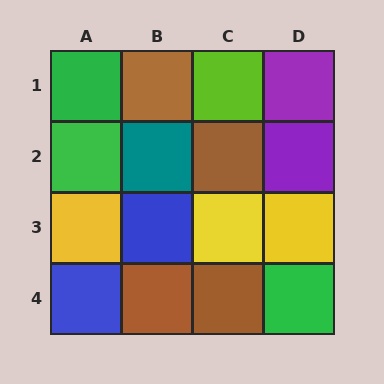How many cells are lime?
1 cell is lime.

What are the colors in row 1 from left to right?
Green, brown, lime, purple.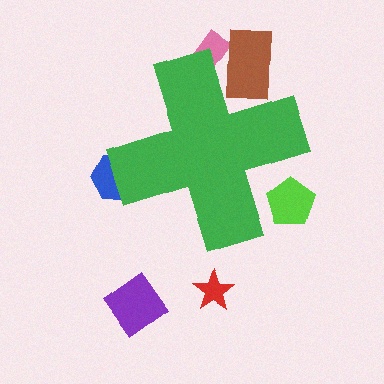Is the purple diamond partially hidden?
No, the purple diamond is fully visible.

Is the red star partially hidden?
No, the red star is fully visible.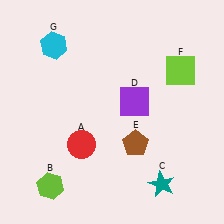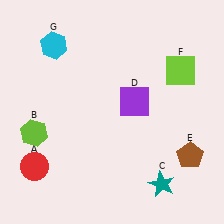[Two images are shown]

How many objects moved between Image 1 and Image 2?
3 objects moved between the two images.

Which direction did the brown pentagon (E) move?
The brown pentagon (E) moved right.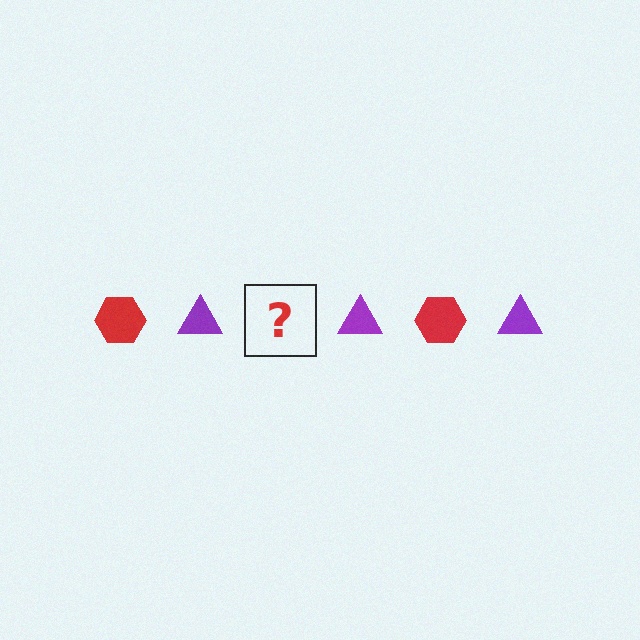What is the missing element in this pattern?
The missing element is a red hexagon.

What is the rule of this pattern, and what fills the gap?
The rule is that the pattern alternates between red hexagon and purple triangle. The gap should be filled with a red hexagon.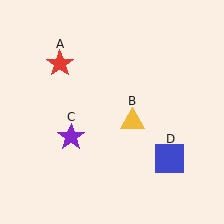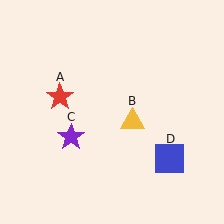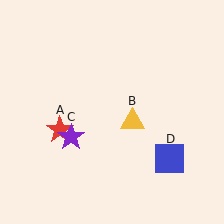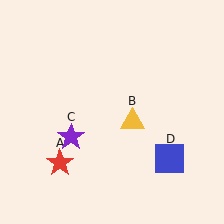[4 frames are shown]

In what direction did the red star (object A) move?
The red star (object A) moved down.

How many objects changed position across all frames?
1 object changed position: red star (object A).